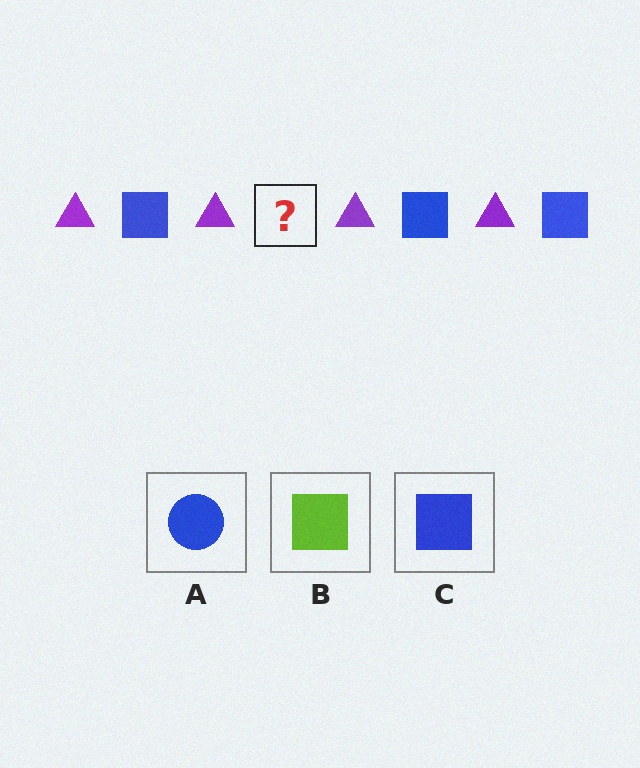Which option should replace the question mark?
Option C.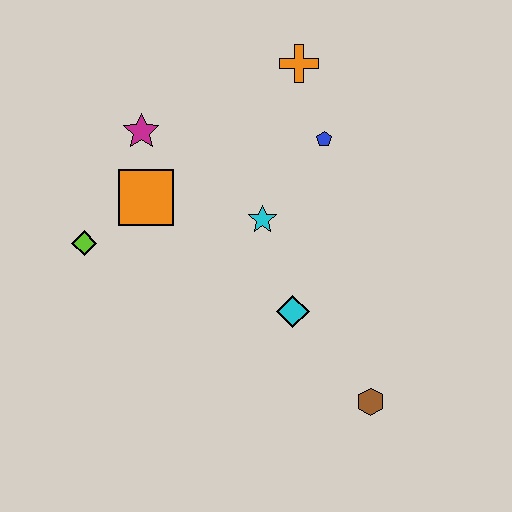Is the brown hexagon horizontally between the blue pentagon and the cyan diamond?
No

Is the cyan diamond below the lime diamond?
Yes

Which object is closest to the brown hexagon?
The cyan diamond is closest to the brown hexagon.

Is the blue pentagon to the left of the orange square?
No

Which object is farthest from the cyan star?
The brown hexagon is farthest from the cyan star.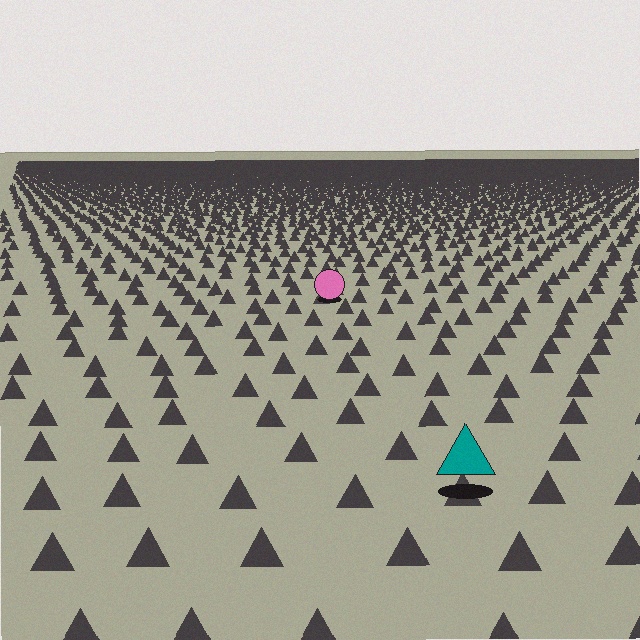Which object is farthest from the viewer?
The pink circle is farthest from the viewer. It appears smaller and the ground texture around it is denser.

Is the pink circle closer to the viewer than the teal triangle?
No. The teal triangle is closer — you can tell from the texture gradient: the ground texture is coarser near it.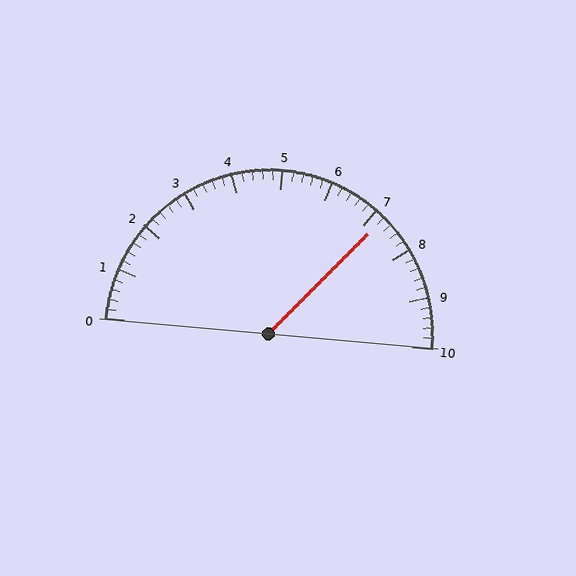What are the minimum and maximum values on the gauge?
The gauge ranges from 0 to 10.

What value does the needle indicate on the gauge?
The needle indicates approximately 7.2.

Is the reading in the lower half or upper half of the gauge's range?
The reading is in the upper half of the range (0 to 10).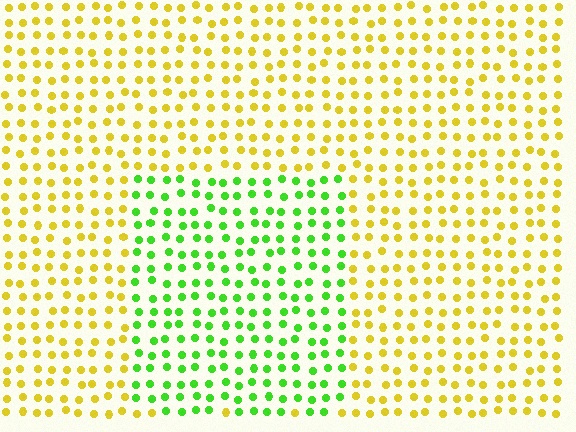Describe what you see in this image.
The image is filled with small yellow elements in a uniform arrangement. A rectangle-shaped region is visible where the elements are tinted to a slightly different hue, forming a subtle color boundary.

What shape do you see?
I see a rectangle.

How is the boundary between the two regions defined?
The boundary is defined purely by a slight shift in hue (about 58 degrees). Spacing, size, and orientation are identical on both sides.